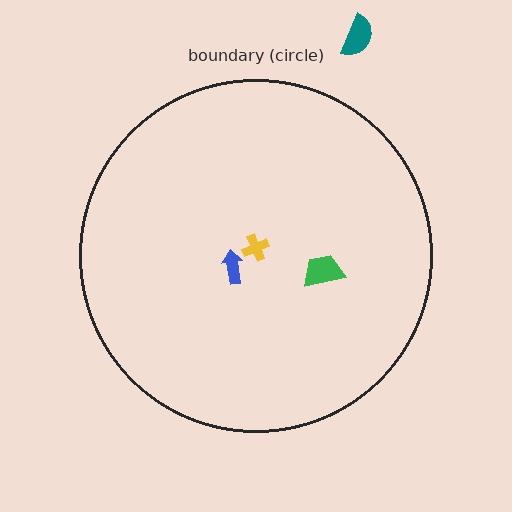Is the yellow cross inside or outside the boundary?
Inside.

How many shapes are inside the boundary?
3 inside, 1 outside.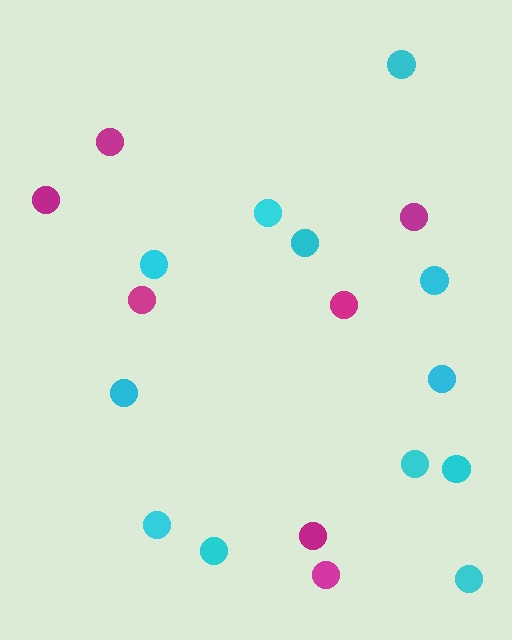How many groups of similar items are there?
There are 2 groups: one group of cyan circles (12) and one group of magenta circles (7).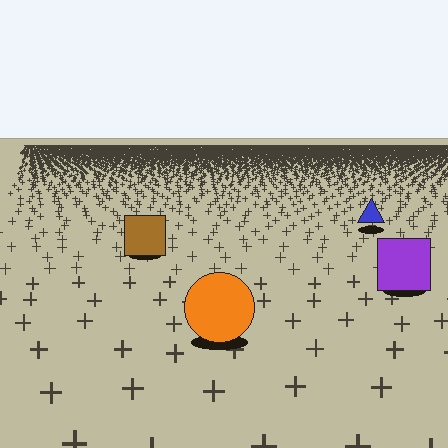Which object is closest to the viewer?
The orange circle is closest. The texture marks near it are larger and more spread out.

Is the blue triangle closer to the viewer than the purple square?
No. The purple square is closer — you can tell from the texture gradient: the ground texture is coarser near it.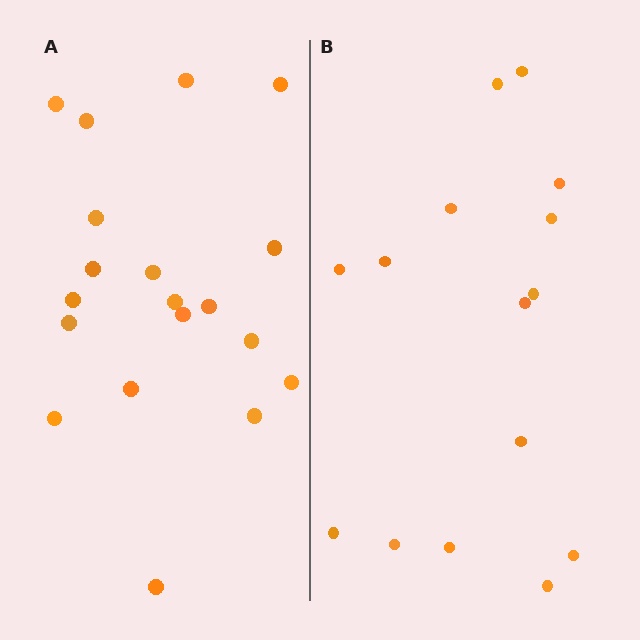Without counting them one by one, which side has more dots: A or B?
Region A (the left region) has more dots.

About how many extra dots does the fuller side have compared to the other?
Region A has about 4 more dots than region B.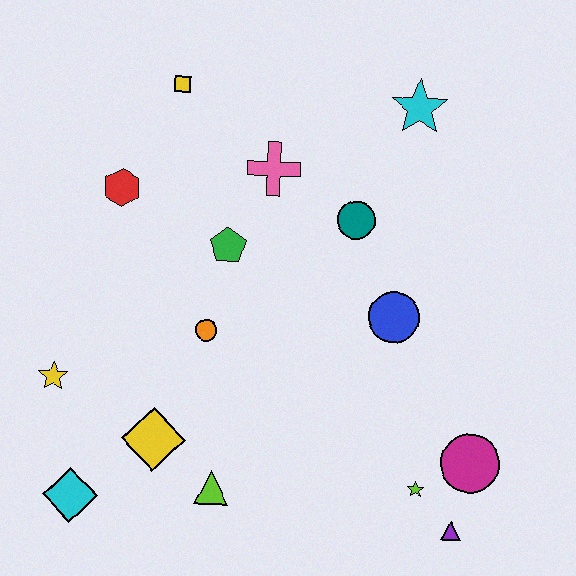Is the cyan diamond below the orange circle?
Yes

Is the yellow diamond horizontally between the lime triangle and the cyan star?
No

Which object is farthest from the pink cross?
The purple triangle is farthest from the pink cross.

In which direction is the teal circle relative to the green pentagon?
The teal circle is to the right of the green pentagon.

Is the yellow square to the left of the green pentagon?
Yes